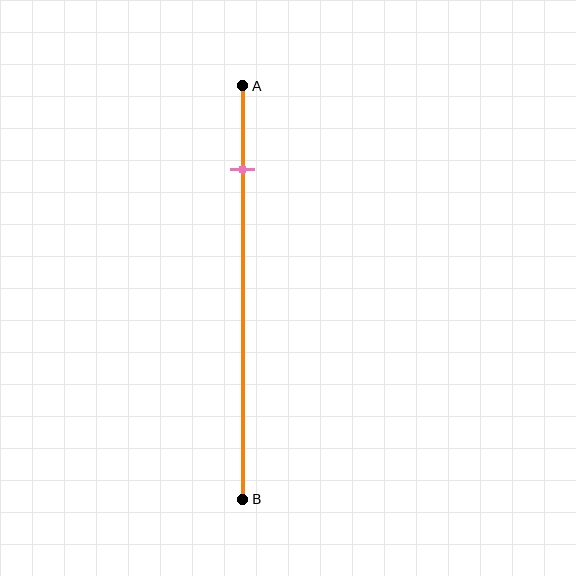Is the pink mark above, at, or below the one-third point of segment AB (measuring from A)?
The pink mark is above the one-third point of segment AB.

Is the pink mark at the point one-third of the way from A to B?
No, the mark is at about 20% from A, not at the 33% one-third point.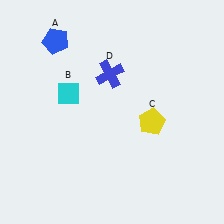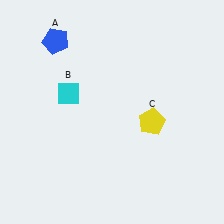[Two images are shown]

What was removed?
The blue cross (D) was removed in Image 2.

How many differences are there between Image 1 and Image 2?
There is 1 difference between the two images.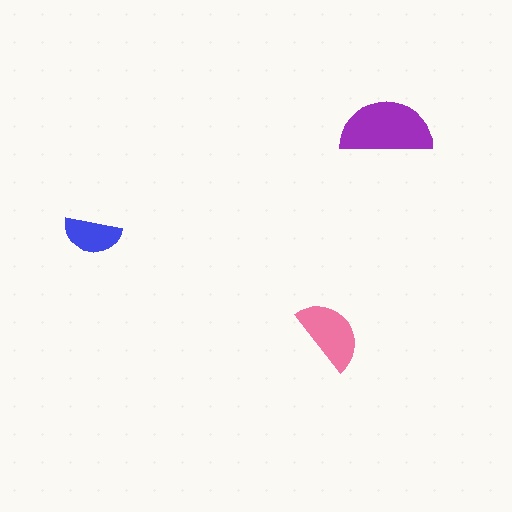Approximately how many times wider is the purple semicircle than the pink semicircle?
About 1.5 times wider.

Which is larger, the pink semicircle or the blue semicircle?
The pink one.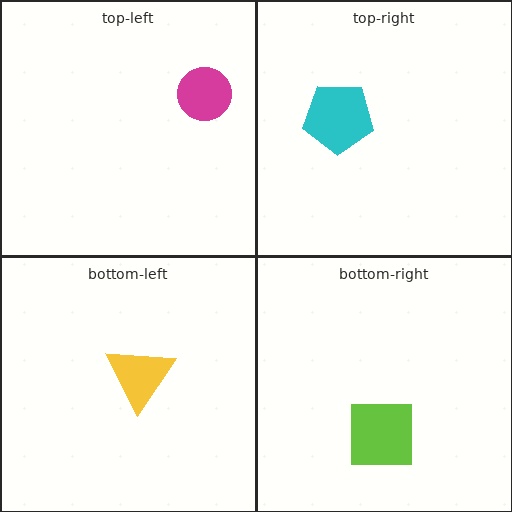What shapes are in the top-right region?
The cyan pentagon.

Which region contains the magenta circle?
The top-left region.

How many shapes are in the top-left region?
1.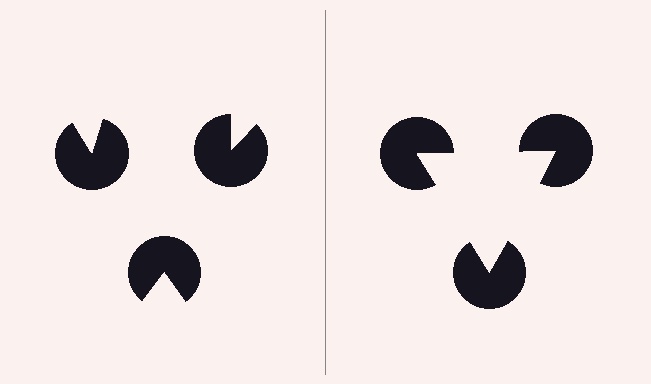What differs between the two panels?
The pac-man discs are positioned identically on both sides; only the wedge orientations differ. On the right they align to a triangle; on the left they are misaligned.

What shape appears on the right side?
An illusory triangle.